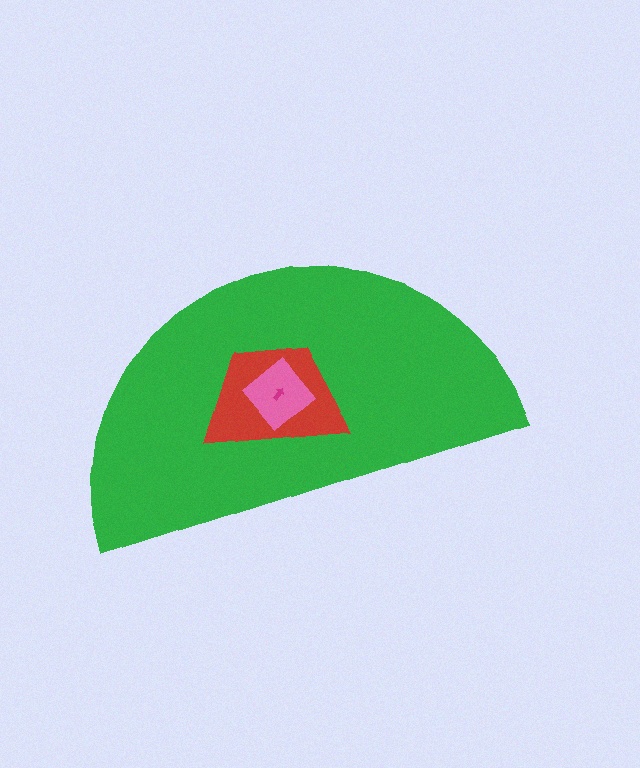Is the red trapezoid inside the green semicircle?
Yes.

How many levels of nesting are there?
4.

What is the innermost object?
The magenta arrow.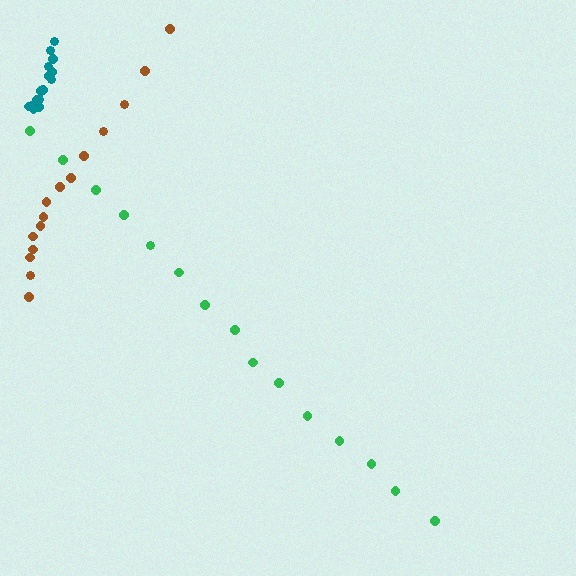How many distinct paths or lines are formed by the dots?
There are 3 distinct paths.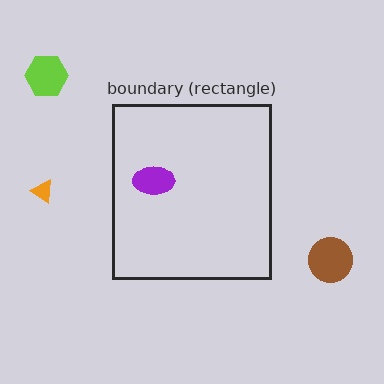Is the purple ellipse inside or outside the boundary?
Inside.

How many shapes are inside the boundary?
1 inside, 3 outside.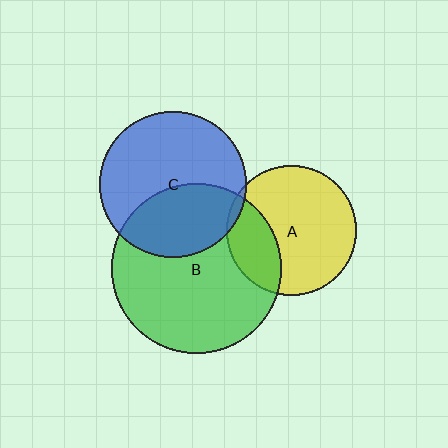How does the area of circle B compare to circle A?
Approximately 1.7 times.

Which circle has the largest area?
Circle B (green).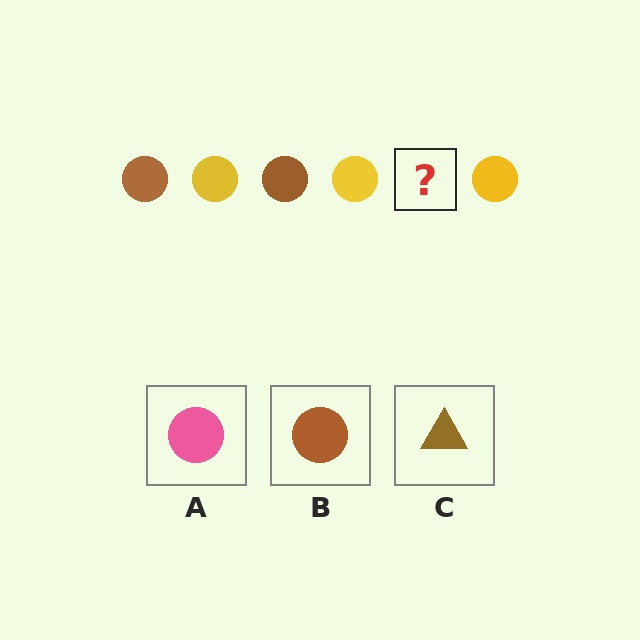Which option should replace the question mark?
Option B.